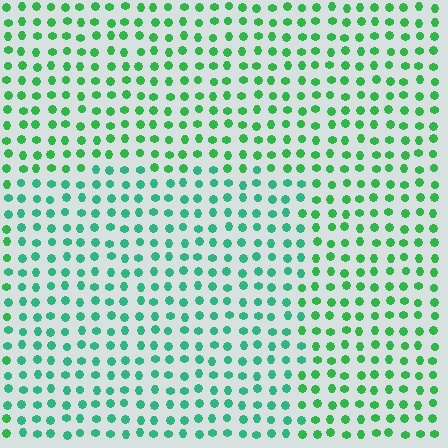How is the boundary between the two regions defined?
The boundary is defined purely by a slight shift in hue (about 24 degrees). Spacing, size, and orientation are identical on both sides.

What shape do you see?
I see a rectangle.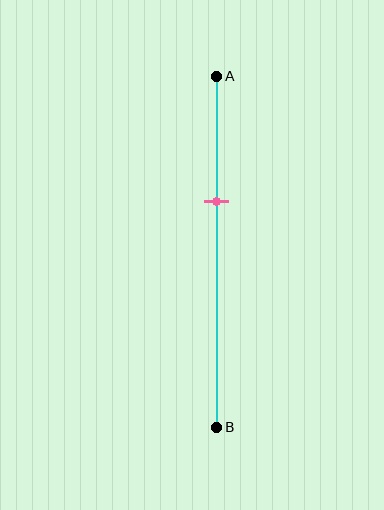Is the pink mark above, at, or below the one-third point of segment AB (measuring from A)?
The pink mark is approximately at the one-third point of segment AB.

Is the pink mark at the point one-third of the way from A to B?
Yes, the mark is approximately at the one-third point.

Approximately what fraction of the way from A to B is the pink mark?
The pink mark is approximately 35% of the way from A to B.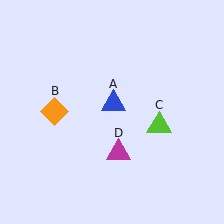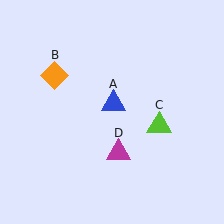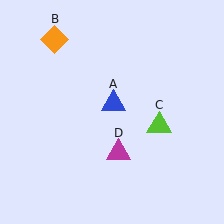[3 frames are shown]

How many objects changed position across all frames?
1 object changed position: orange diamond (object B).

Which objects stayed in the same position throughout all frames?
Blue triangle (object A) and lime triangle (object C) and magenta triangle (object D) remained stationary.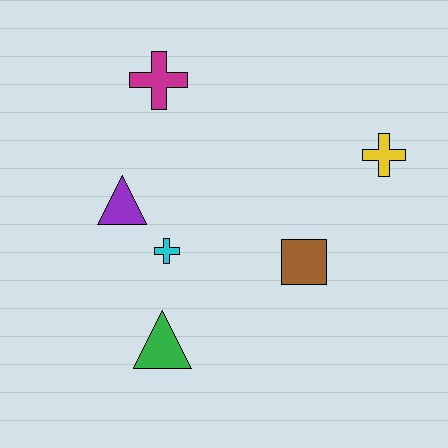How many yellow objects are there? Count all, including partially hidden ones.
There is 1 yellow object.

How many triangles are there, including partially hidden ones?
There are 2 triangles.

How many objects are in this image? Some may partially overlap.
There are 6 objects.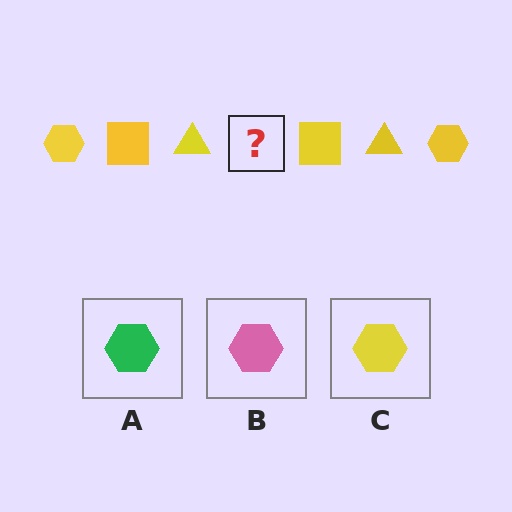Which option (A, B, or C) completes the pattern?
C.